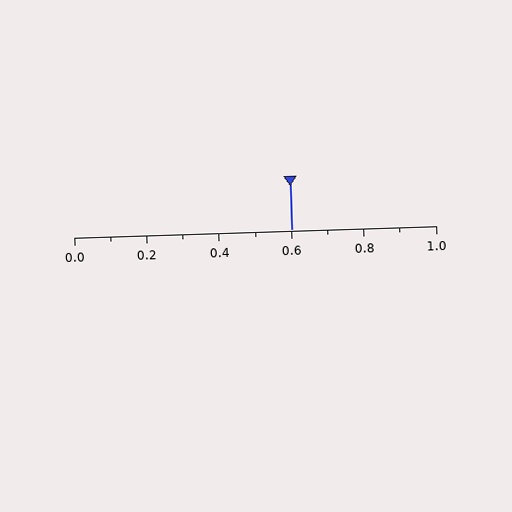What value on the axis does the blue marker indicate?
The marker indicates approximately 0.6.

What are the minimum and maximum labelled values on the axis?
The axis runs from 0.0 to 1.0.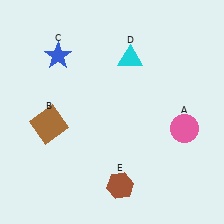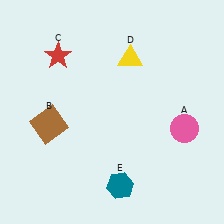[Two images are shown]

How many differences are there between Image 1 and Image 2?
There are 3 differences between the two images.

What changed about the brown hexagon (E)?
In Image 1, E is brown. In Image 2, it changed to teal.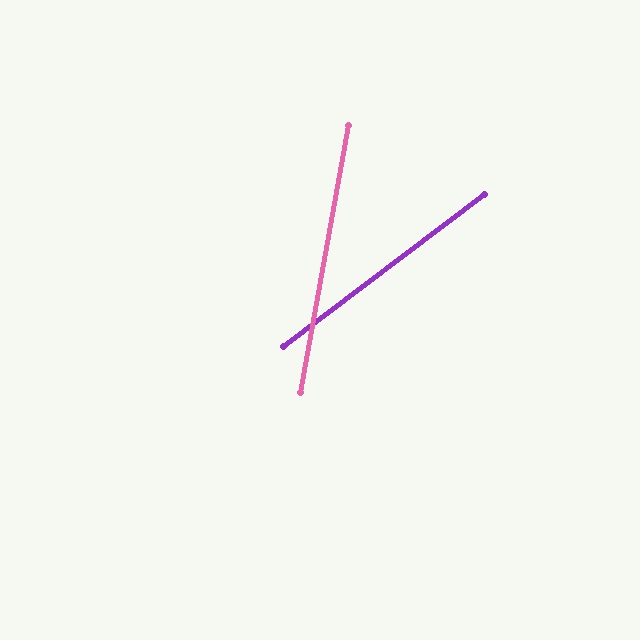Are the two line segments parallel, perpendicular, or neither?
Neither parallel nor perpendicular — they differ by about 43°.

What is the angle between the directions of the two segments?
Approximately 43 degrees.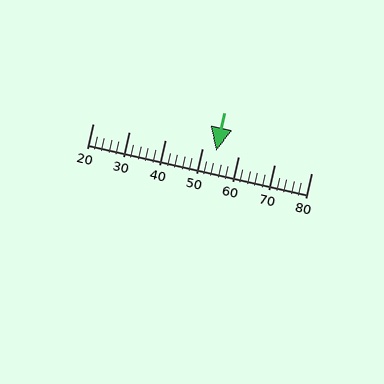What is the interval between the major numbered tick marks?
The major tick marks are spaced 10 units apart.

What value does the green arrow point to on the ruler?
The green arrow points to approximately 54.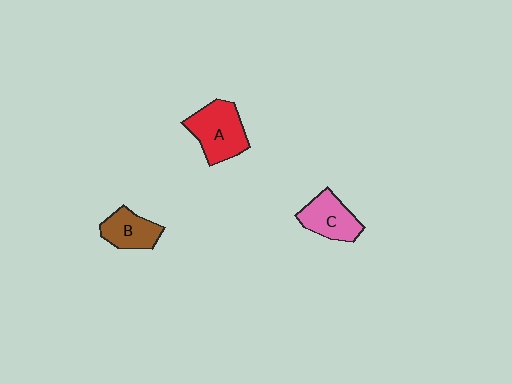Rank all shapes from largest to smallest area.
From largest to smallest: A (red), C (pink), B (brown).